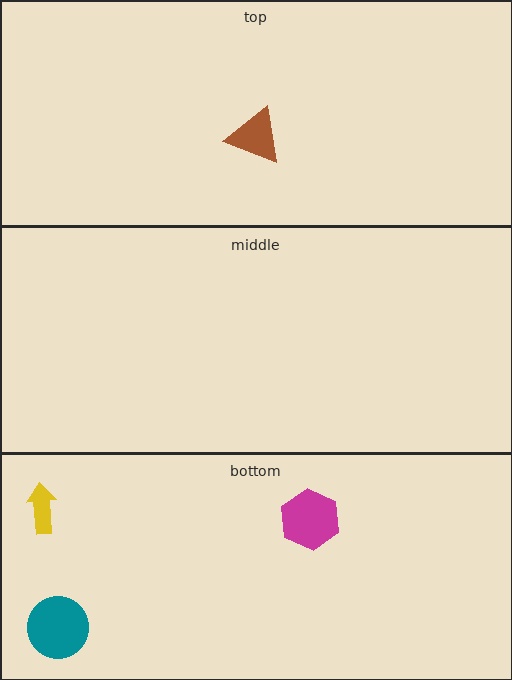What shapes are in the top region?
The brown triangle.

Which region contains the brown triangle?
The top region.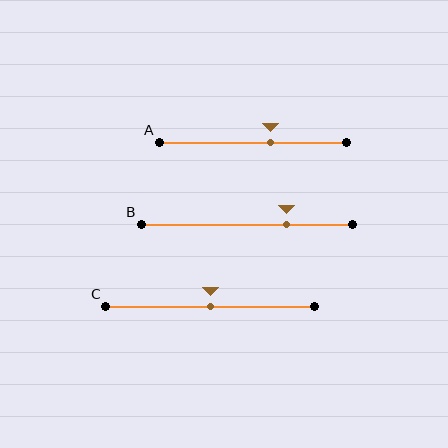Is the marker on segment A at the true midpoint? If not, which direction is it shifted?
No, the marker on segment A is shifted to the right by about 10% of the segment length.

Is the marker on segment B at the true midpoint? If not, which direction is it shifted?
No, the marker on segment B is shifted to the right by about 19% of the segment length.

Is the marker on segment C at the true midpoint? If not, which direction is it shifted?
Yes, the marker on segment C is at the true midpoint.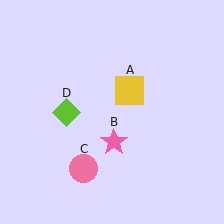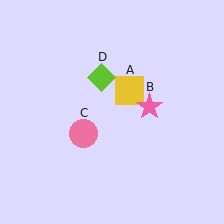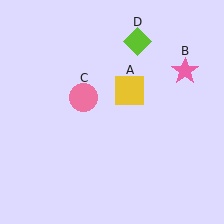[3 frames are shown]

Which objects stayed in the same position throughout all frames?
Yellow square (object A) remained stationary.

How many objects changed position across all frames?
3 objects changed position: pink star (object B), pink circle (object C), lime diamond (object D).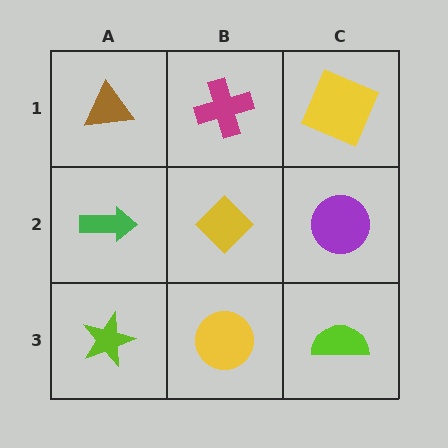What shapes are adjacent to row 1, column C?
A purple circle (row 2, column C), a magenta cross (row 1, column B).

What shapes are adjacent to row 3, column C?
A purple circle (row 2, column C), a yellow circle (row 3, column B).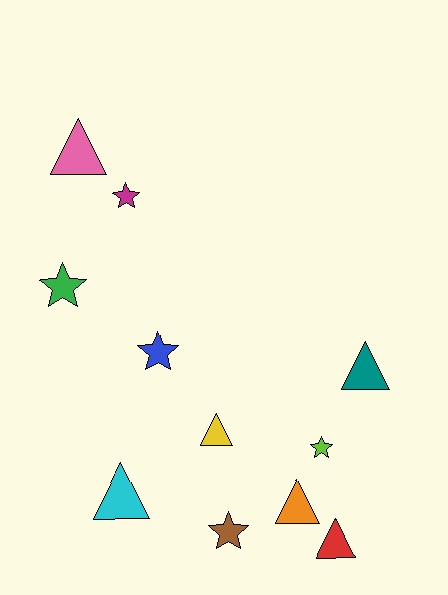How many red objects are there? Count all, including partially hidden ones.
There is 1 red object.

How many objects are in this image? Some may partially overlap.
There are 11 objects.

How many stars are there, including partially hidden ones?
There are 5 stars.